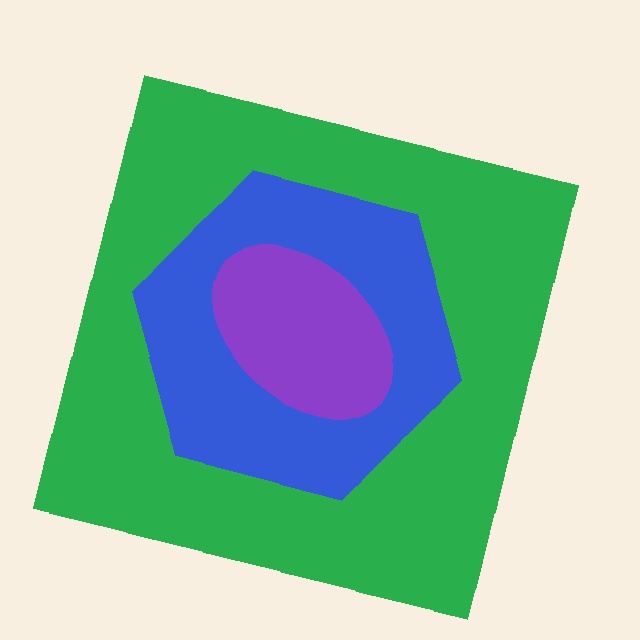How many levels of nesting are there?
3.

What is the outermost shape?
The green square.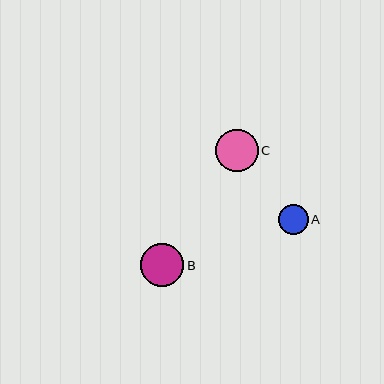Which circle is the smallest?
Circle A is the smallest with a size of approximately 30 pixels.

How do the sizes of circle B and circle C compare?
Circle B and circle C are approximately the same size.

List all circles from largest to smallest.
From largest to smallest: B, C, A.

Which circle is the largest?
Circle B is the largest with a size of approximately 43 pixels.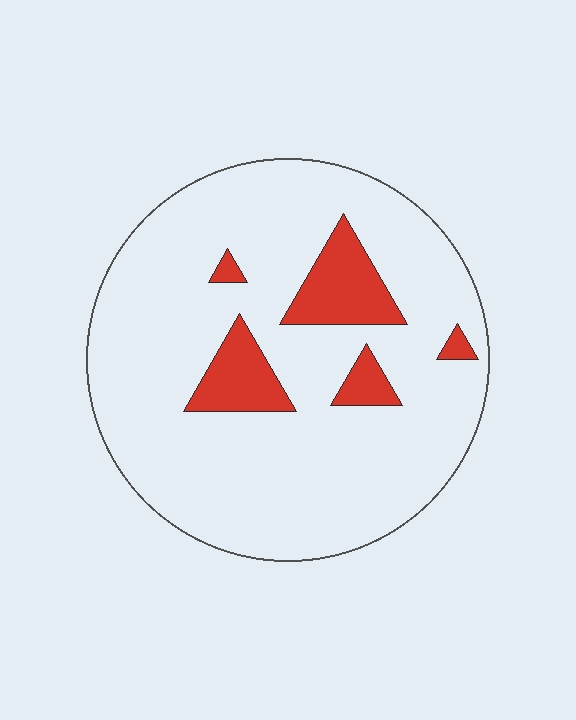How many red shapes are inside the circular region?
5.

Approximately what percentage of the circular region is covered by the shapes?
Approximately 15%.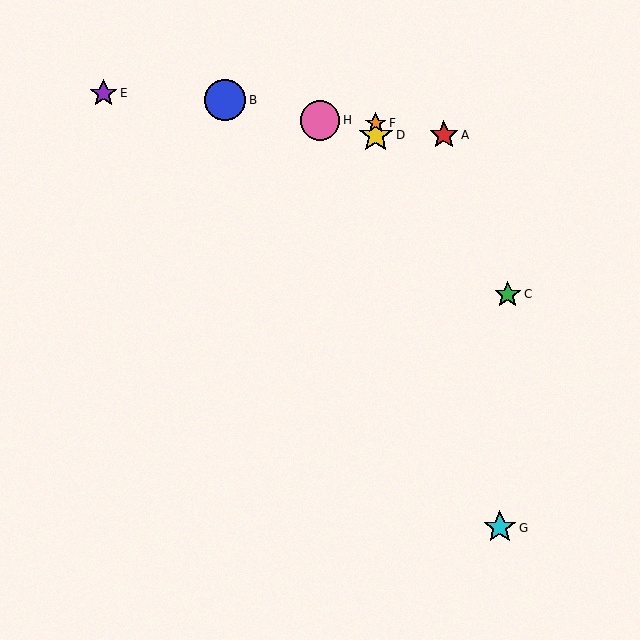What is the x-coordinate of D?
Object D is at x≈376.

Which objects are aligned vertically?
Objects D, F are aligned vertically.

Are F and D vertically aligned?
Yes, both are at x≈376.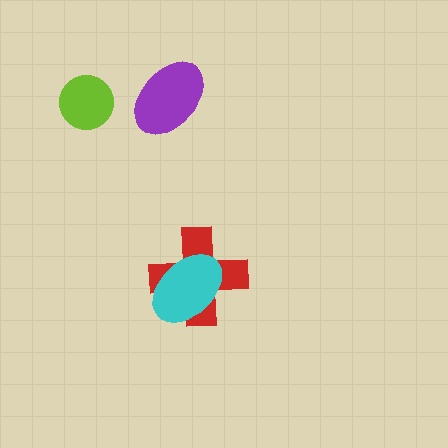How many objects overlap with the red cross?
1 object overlaps with the red cross.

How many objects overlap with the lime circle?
0 objects overlap with the lime circle.